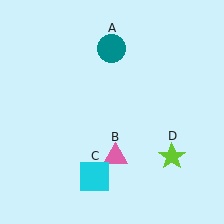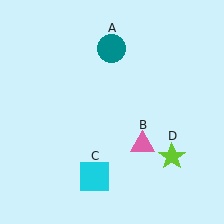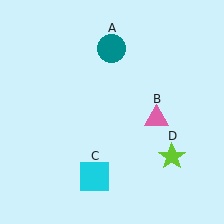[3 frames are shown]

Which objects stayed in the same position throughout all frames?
Teal circle (object A) and cyan square (object C) and lime star (object D) remained stationary.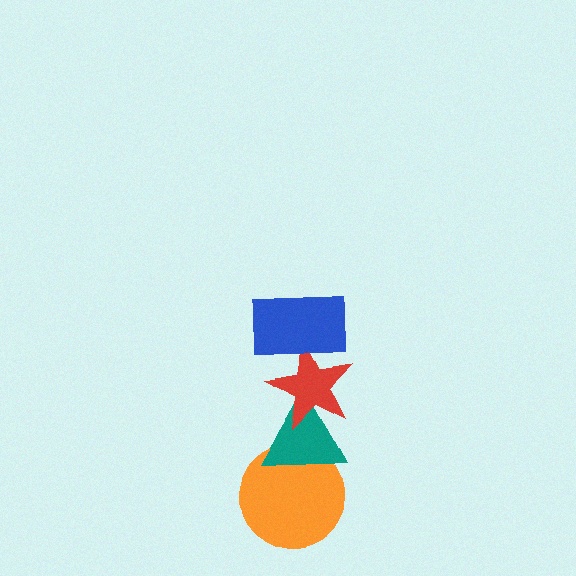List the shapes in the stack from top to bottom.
From top to bottom: the blue rectangle, the red star, the teal triangle, the orange circle.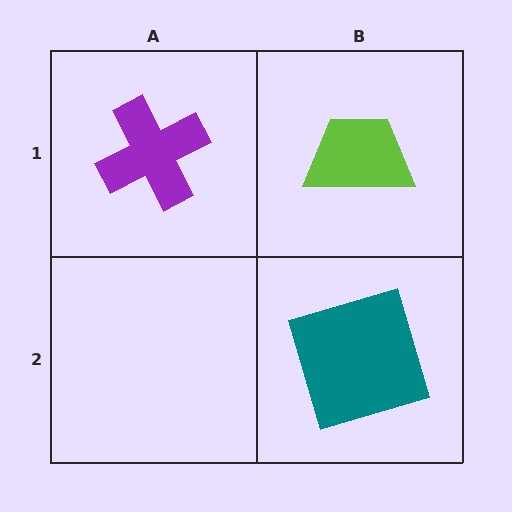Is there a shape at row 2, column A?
No, that cell is empty.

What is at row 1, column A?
A purple cross.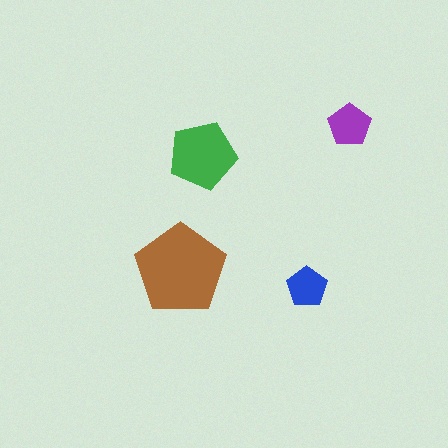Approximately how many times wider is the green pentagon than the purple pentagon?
About 1.5 times wider.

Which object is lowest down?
The blue pentagon is bottommost.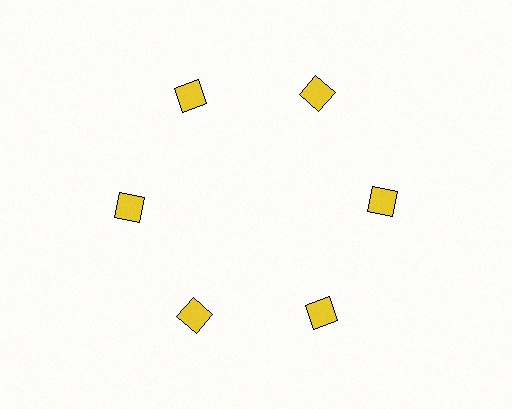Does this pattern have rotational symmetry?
Yes, this pattern has 6-fold rotational symmetry. It looks the same after rotating 60 degrees around the center.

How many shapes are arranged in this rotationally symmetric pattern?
There are 6 shapes, arranged in 6 groups of 1.